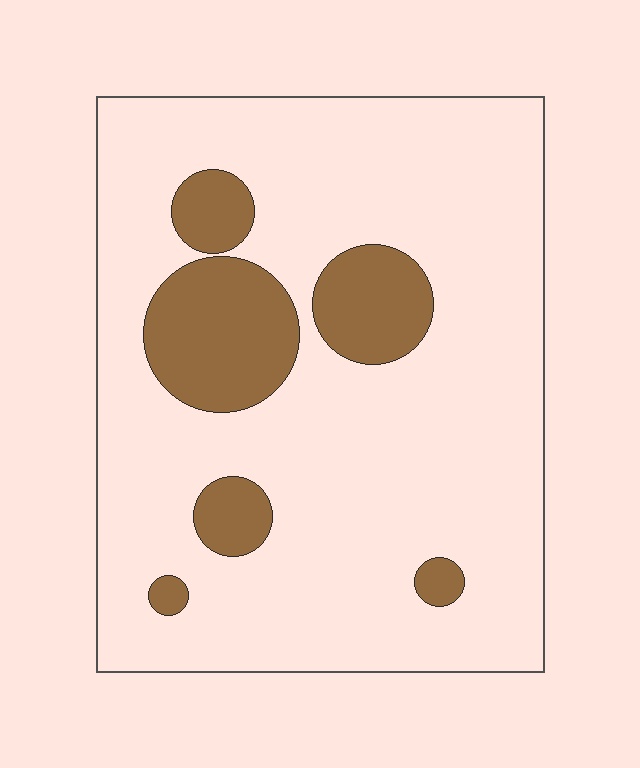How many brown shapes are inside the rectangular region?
6.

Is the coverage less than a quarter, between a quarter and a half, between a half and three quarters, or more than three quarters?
Less than a quarter.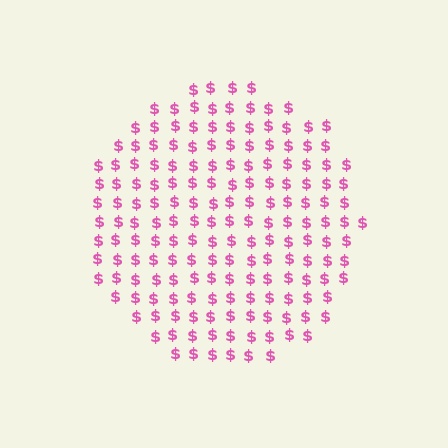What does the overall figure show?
The overall figure shows a circle.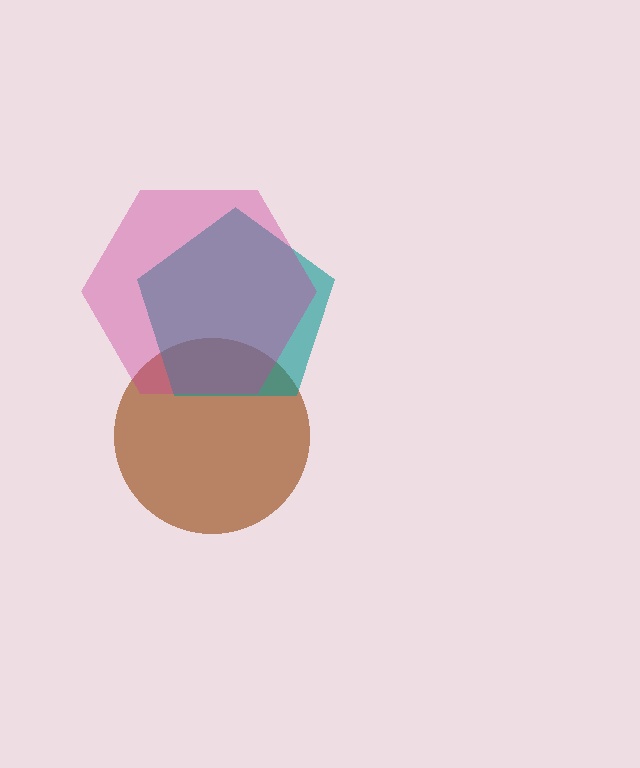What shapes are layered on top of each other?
The layered shapes are: a brown circle, a teal pentagon, a magenta hexagon.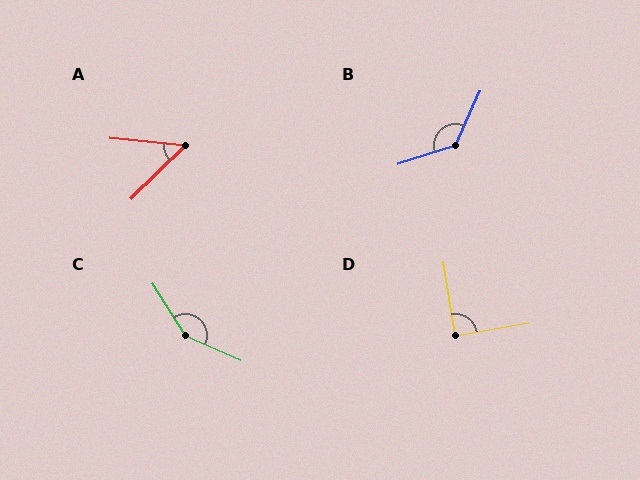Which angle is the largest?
C, at approximately 146 degrees.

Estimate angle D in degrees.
Approximately 89 degrees.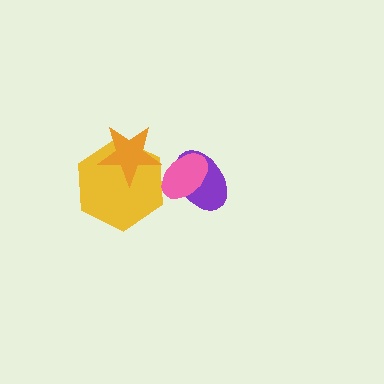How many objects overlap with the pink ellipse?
2 objects overlap with the pink ellipse.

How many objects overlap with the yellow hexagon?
2 objects overlap with the yellow hexagon.